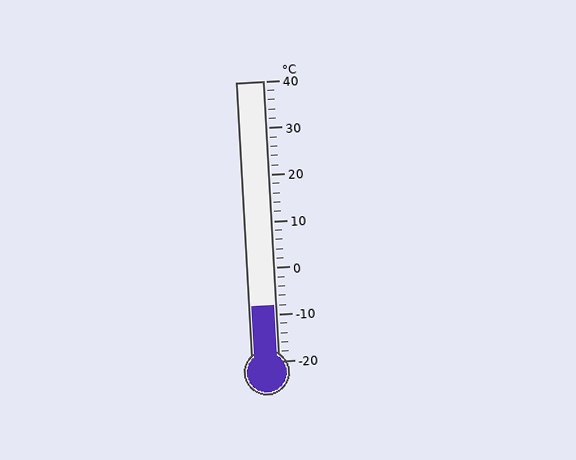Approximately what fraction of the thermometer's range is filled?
The thermometer is filled to approximately 20% of its range.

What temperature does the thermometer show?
The thermometer shows approximately -8°C.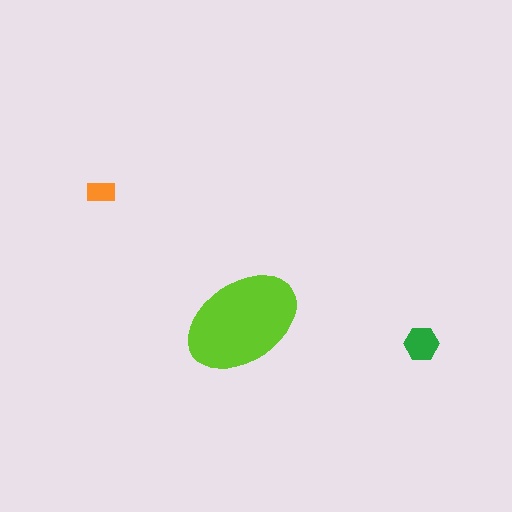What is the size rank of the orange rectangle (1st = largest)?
3rd.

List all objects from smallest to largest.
The orange rectangle, the green hexagon, the lime ellipse.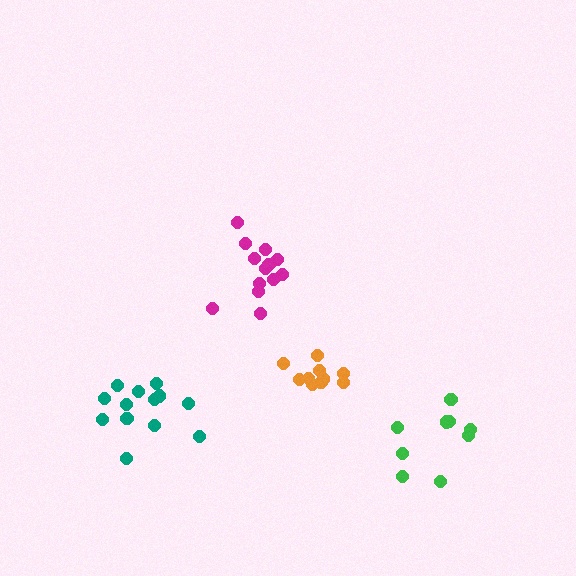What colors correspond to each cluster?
The clusters are colored: green, magenta, orange, teal.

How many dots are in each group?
Group 1: 9 dots, Group 2: 13 dots, Group 3: 11 dots, Group 4: 13 dots (46 total).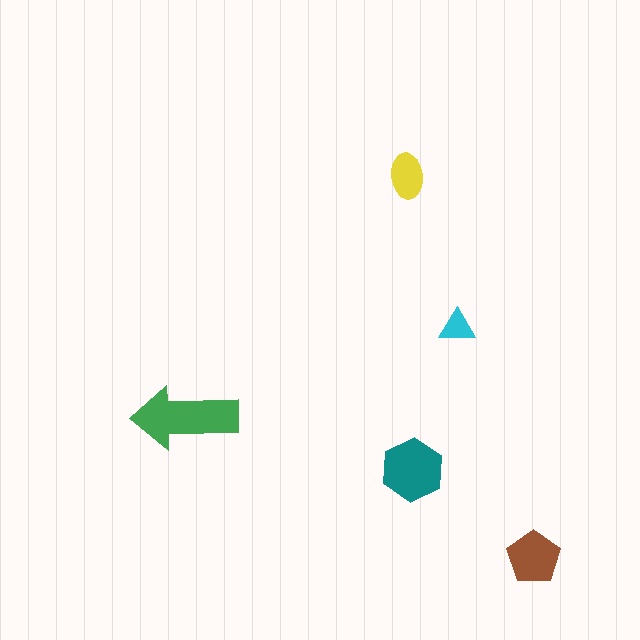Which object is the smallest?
The cyan triangle.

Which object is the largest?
The green arrow.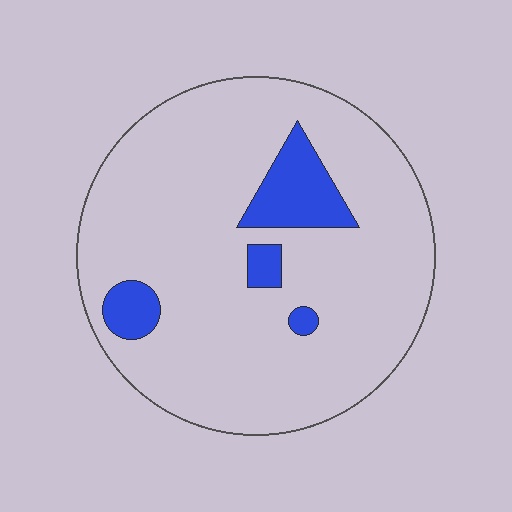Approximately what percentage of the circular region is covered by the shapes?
Approximately 10%.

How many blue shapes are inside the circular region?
4.